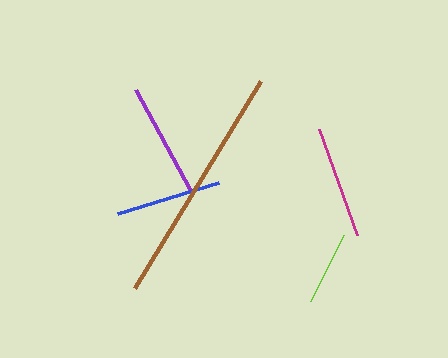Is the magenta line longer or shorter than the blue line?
The magenta line is longer than the blue line.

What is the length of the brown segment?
The brown segment is approximately 242 pixels long.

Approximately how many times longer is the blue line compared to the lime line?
The blue line is approximately 1.4 times the length of the lime line.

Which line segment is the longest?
The brown line is the longest at approximately 242 pixels.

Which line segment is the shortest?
The lime line is the shortest at approximately 75 pixels.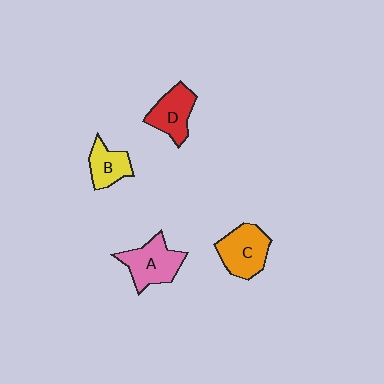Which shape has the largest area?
Shape A (pink).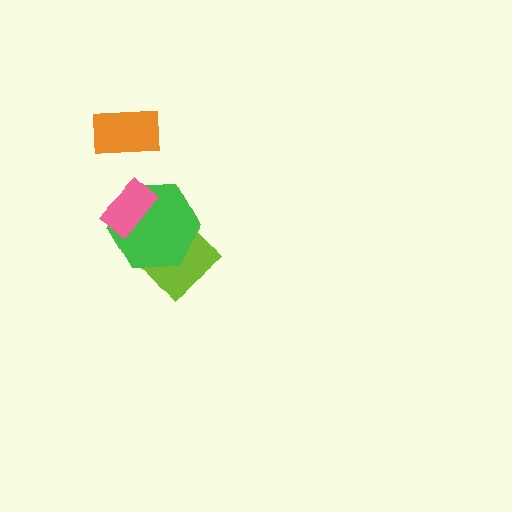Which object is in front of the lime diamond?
The green hexagon is in front of the lime diamond.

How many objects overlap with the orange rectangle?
0 objects overlap with the orange rectangle.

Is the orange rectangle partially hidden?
No, no other shape covers it.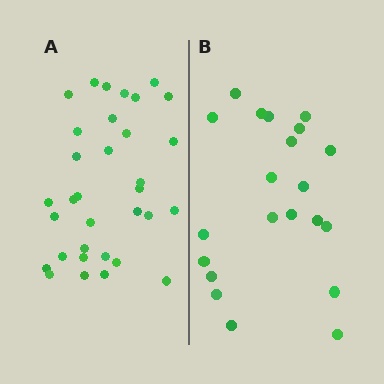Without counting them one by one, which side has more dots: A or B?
Region A (the left region) has more dots.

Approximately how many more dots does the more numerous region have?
Region A has roughly 12 or so more dots than region B.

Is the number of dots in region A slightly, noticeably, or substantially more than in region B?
Region A has substantially more. The ratio is roughly 1.6 to 1.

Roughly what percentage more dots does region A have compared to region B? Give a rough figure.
About 55% more.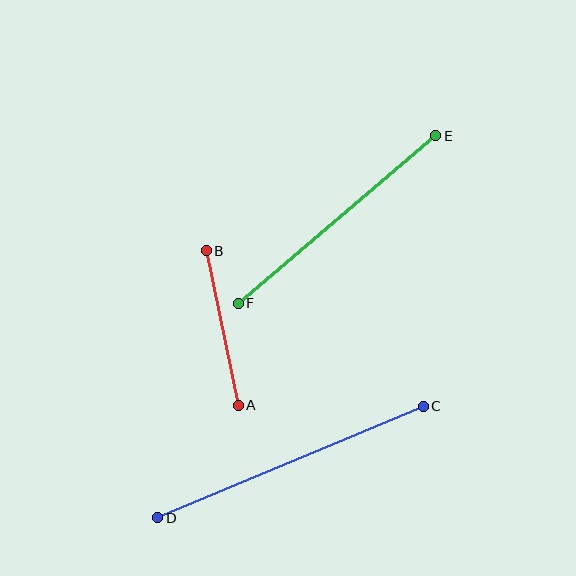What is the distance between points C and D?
The distance is approximately 288 pixels.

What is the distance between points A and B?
The distance is approximately 158 pixels.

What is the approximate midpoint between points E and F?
The midpoint is at approximately (337, 219) pixels.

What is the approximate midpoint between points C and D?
The midpoint is at approximately (291, 462) pixels.